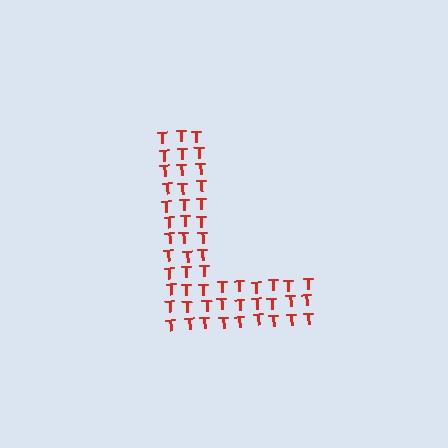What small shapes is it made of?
It is made of small letter T's.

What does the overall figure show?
The overall figure shows the letter L.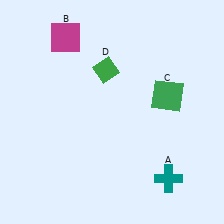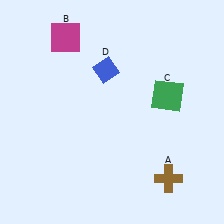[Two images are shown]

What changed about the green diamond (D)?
In Image 1, D is green. In Image 2, it changed to blue.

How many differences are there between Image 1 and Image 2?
There are 2 differences between the two images.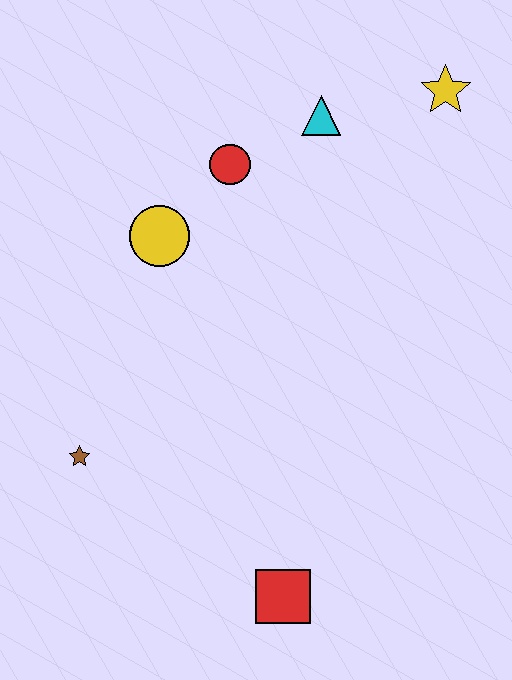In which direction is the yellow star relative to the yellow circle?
The yellow star is to the right of the yellow circle.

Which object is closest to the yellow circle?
The red circle is closest to the yellow circle.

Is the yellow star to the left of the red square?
No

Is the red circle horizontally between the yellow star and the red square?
No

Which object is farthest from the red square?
The yellow star is farthest from the red square.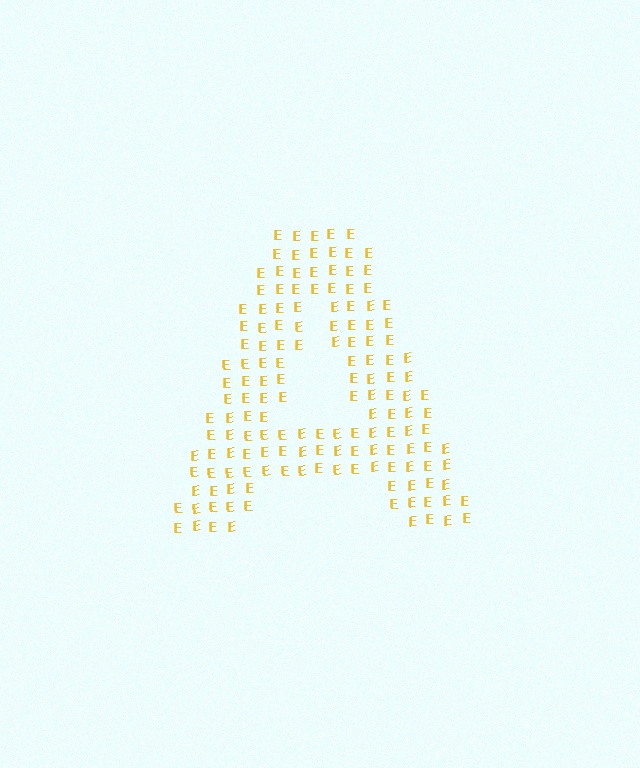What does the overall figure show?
The overall figure shows the letter A.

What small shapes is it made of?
It is made of small letter E's.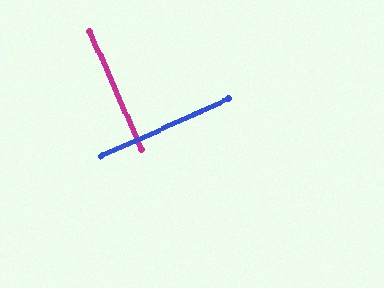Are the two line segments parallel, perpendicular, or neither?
Perpendicular — they meet at approximately 89°.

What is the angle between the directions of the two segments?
Approximately 89 degrees.